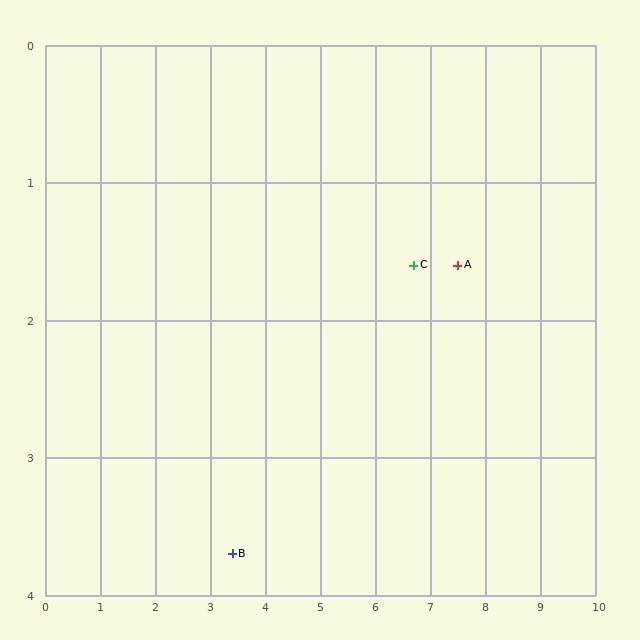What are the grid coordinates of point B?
Point B is at approximately (3.4, 3.7).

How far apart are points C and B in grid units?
Points C and B are about 3.9 grid units apart.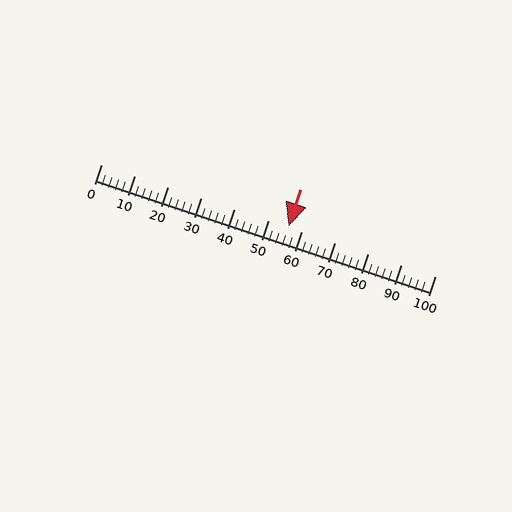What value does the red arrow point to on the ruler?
The red arrow points to approximately 56.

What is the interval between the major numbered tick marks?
The major tick marks are spaced 10 units apart.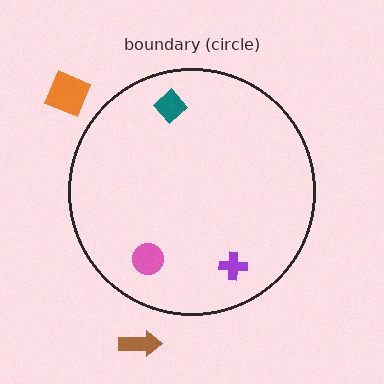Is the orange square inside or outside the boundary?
Outside.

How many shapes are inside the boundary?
3 inside, 2 outside.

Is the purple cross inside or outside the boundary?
Inside.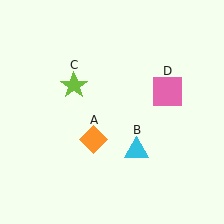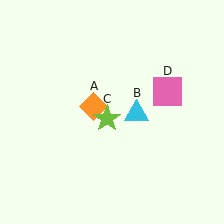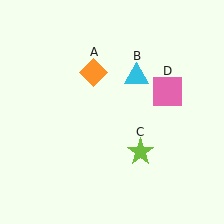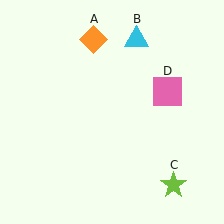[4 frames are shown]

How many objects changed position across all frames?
3 objects changed position: orange diamond (object A), cyan triangle (object B), lime star (object C).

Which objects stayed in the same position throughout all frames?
Pink square (object D) remained stationary.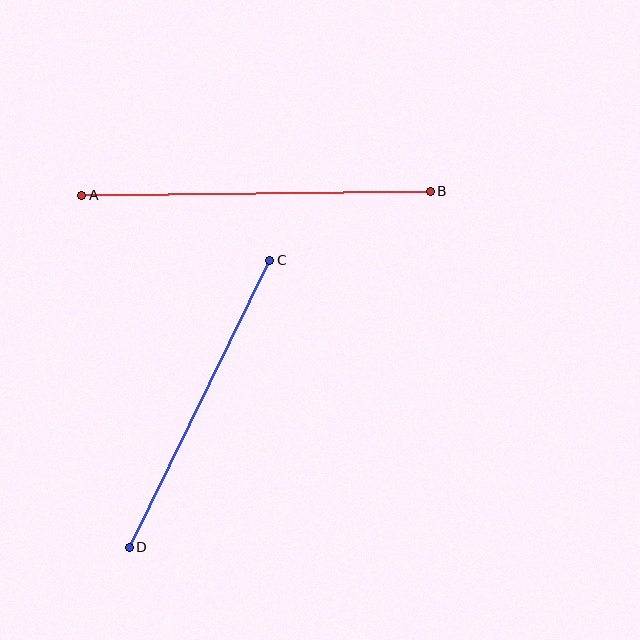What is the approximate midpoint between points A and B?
The midpoint is at approximately (256, 193) pixels.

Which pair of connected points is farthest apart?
Points A and B are farthest apart.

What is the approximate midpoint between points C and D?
The midpoint is at approximately (200, 404) pixels.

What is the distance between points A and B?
The distance is approximately 349 pixels.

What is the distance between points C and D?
The distance is approximately 320 pixels.